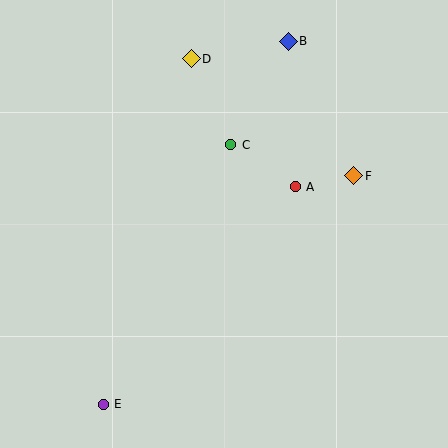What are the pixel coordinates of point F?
Point F is at (354, 176).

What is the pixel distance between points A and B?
The distance between A and B is 146 pixels.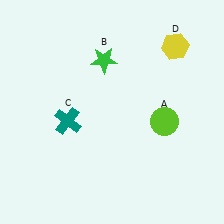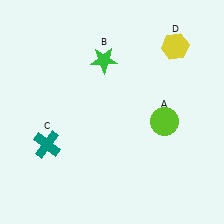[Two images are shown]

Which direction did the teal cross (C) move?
The teal cross (C) moved down.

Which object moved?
The teal cross (C) moved down.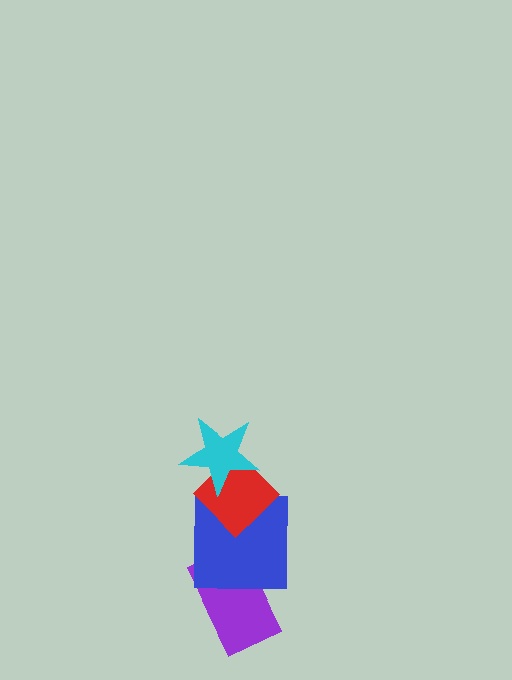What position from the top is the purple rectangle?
The purple rectangle is 4th from the top.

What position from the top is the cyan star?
The cyan star is 1st from the top.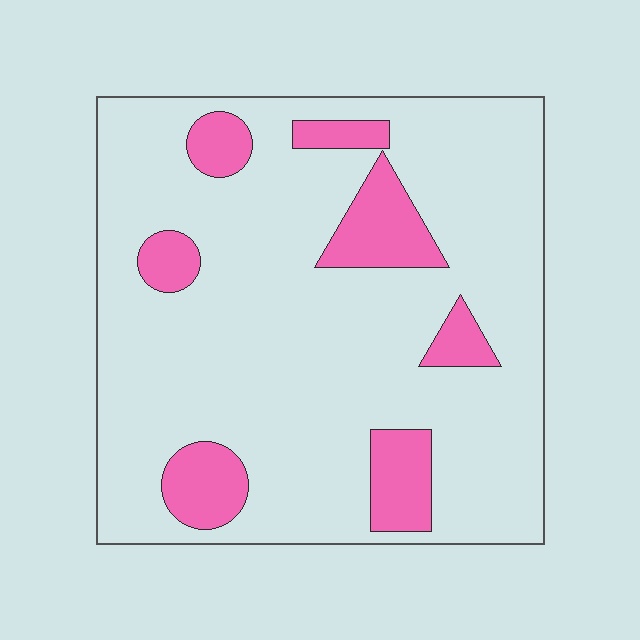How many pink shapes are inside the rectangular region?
7.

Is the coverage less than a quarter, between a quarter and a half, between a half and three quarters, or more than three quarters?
Less than a quarter.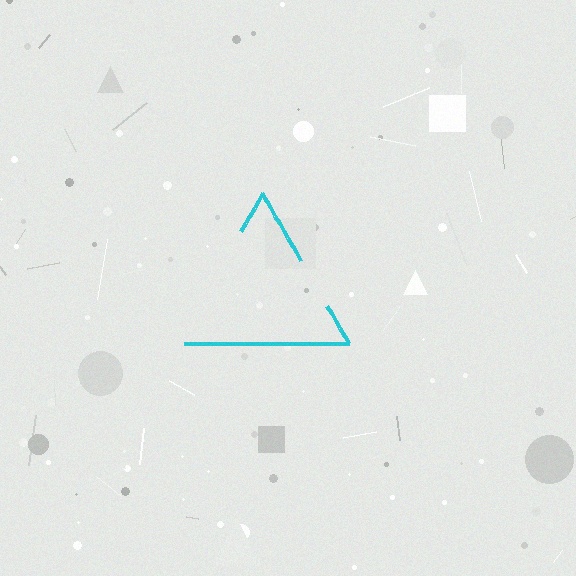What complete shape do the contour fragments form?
The contour fragments form a triangle.